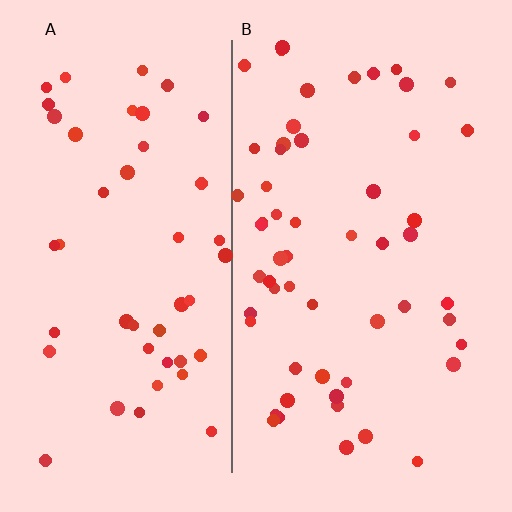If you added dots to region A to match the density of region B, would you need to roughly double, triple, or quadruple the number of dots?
Approximately double.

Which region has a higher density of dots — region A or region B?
B (the right).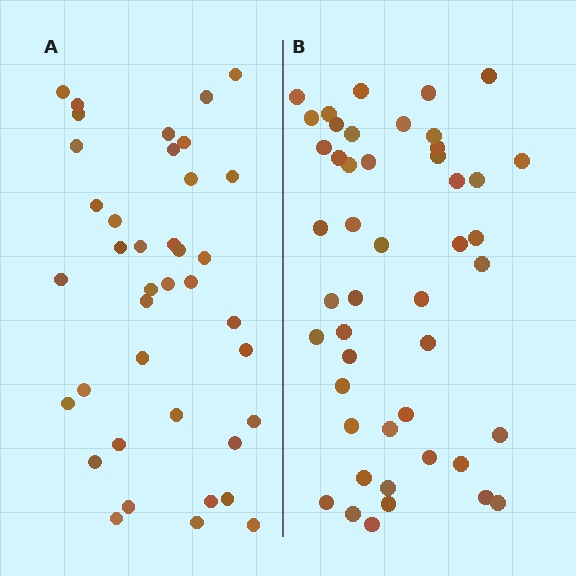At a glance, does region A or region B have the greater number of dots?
Region B (the right region) has more dots.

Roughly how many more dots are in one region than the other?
Region B has roughly 8 or so more dots than region A.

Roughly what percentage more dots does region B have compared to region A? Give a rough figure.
About 20% more.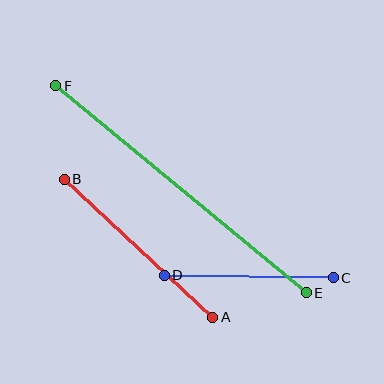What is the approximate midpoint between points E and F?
The midpoint is at approximately (181, 189) pixels.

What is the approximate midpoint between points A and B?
The midpoint is at approximately (138, 248) pixels.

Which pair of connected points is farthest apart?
Points E and F are farthest apart.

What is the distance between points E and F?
The distance is approximately 325 pixels.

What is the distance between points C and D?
The distance is approximately 169 pixels.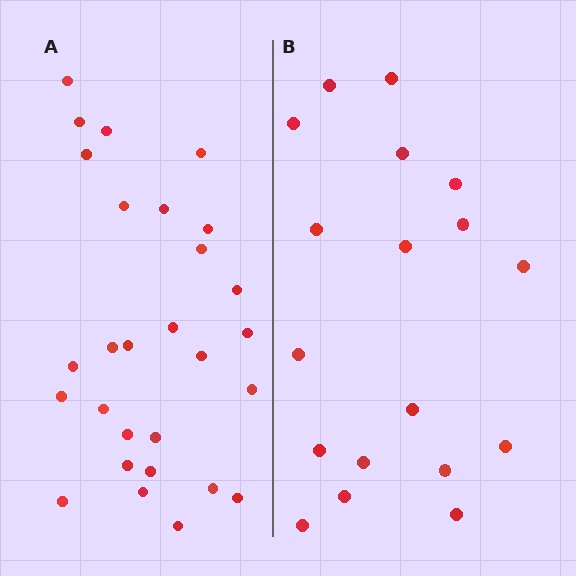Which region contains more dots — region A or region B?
Region A (the left region) has more dots.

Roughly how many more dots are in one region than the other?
Region A has roughly 10 or so more dots than region B.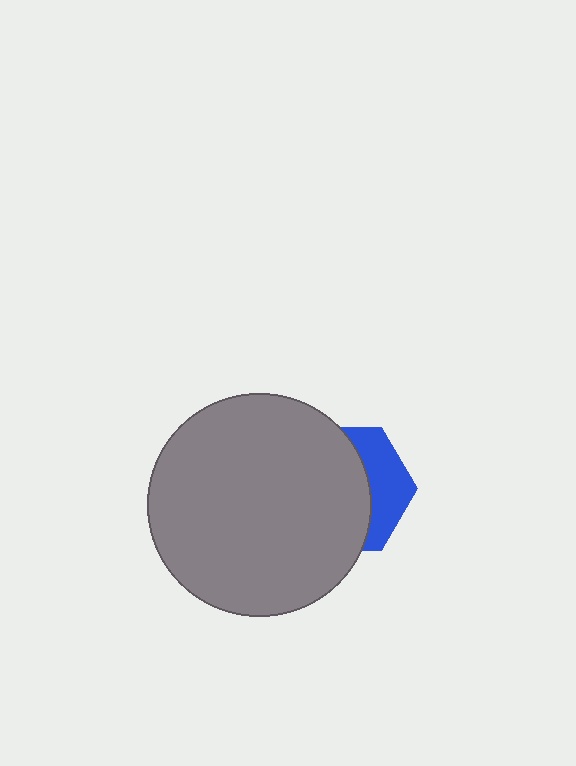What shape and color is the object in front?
The object in front is a gray circle.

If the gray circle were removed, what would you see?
You would see the complete blue hexagon.